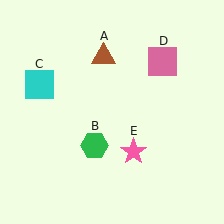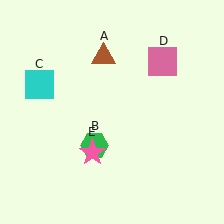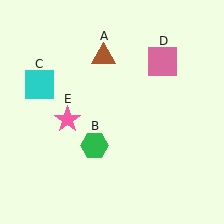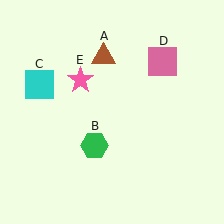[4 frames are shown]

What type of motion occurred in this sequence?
The pink star (object E) rotated clockwise around the center of the scene.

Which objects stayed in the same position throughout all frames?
Brown triangle (object A) and green hexagon (object B) and cyan square (object C) and pink square (object D) remained stationary.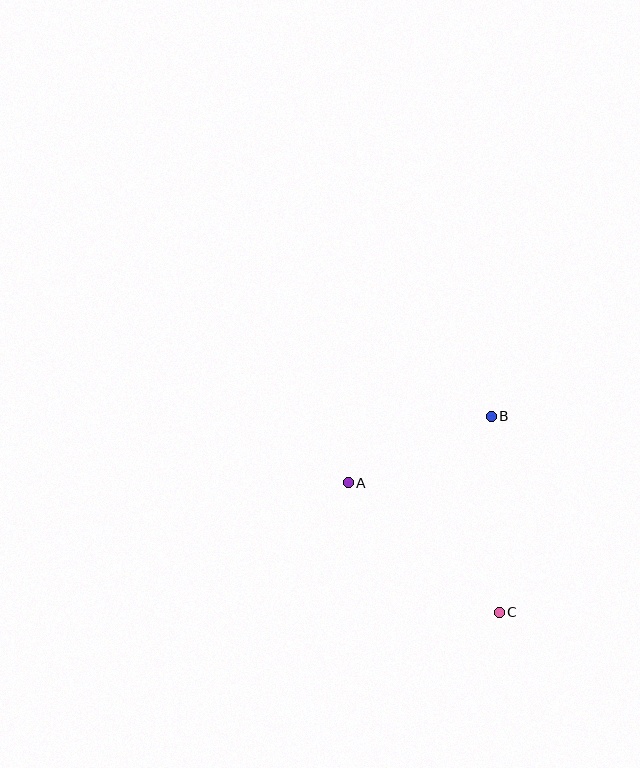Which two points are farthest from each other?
Points A and C are farthest from each other.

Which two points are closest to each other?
Points A and B are closest to each other.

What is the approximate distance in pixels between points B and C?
The distance between B and C is approximately 196 pixels.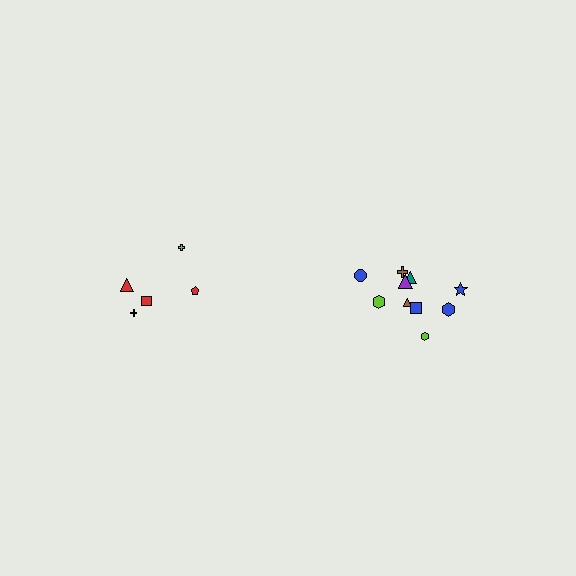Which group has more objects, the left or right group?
The right group.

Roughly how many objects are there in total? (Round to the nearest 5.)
Roughly 15 objects in total.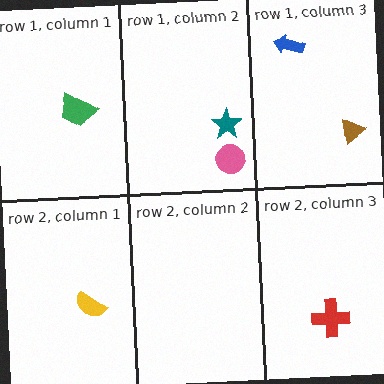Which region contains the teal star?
The row 1, column 2 region.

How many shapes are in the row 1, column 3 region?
2.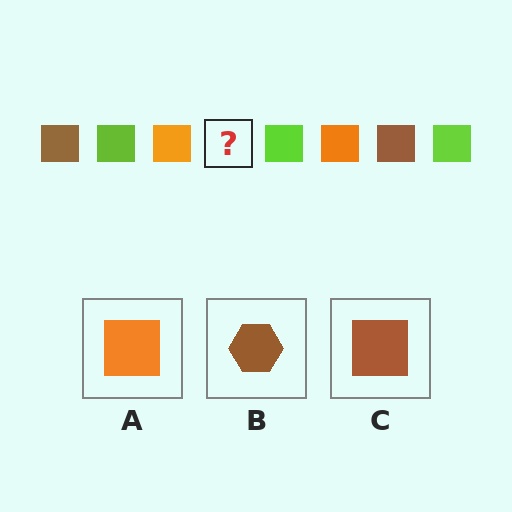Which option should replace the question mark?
Option C.